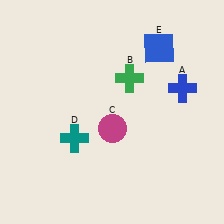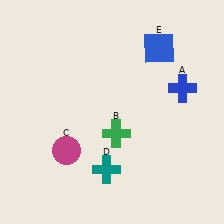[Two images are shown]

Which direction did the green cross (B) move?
The green cross (B) moved down.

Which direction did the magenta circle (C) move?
The magenta circle (C) moved left.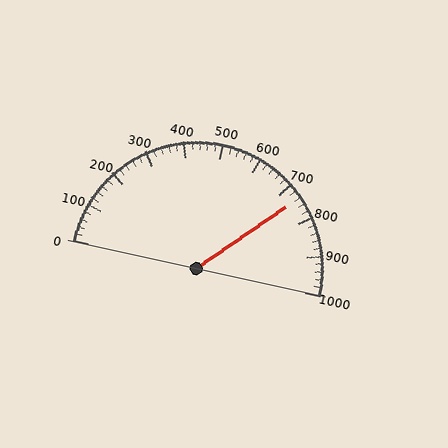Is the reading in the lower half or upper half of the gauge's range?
The reading is in the upper half of the range (0 to 1000).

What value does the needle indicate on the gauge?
The needle indicates approximately 740.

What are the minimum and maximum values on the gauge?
The gauge ranges from 0 to 1000.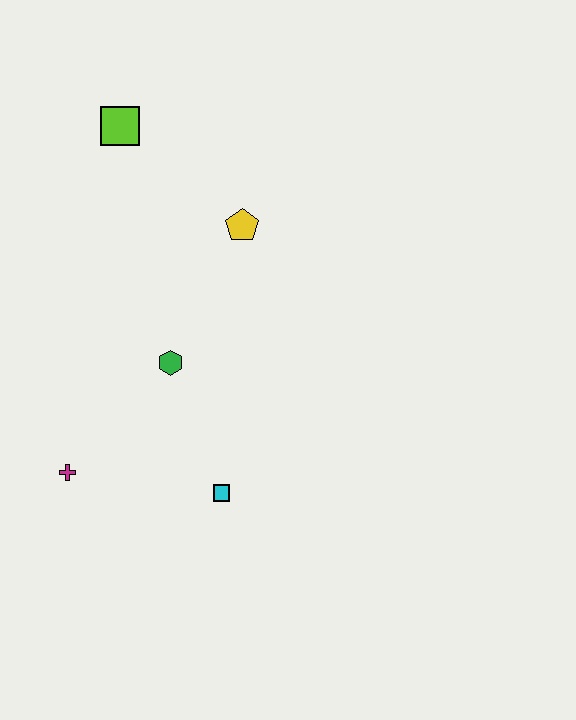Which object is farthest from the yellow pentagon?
The magenta cross is farthest from the yellow pentagon.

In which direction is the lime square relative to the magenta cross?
The lime square is above the magenta cross.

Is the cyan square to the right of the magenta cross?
Yes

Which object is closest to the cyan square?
The green hexagon is closest to the cyan square.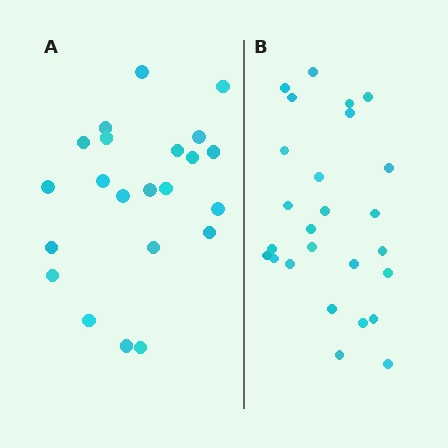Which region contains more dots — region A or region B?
Region B (the right region) has more dots.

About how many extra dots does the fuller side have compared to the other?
Region B has about 4 more dots than region A.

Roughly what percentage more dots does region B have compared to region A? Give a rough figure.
About 20% more.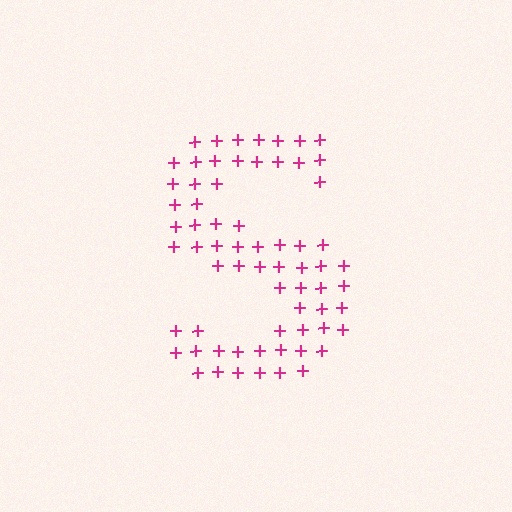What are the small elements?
The small elements are plus signs.